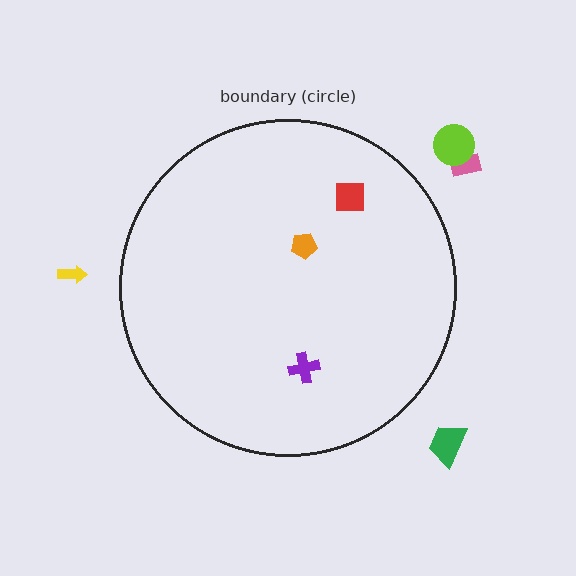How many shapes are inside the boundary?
3 inside, 4 outside.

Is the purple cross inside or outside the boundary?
Inside.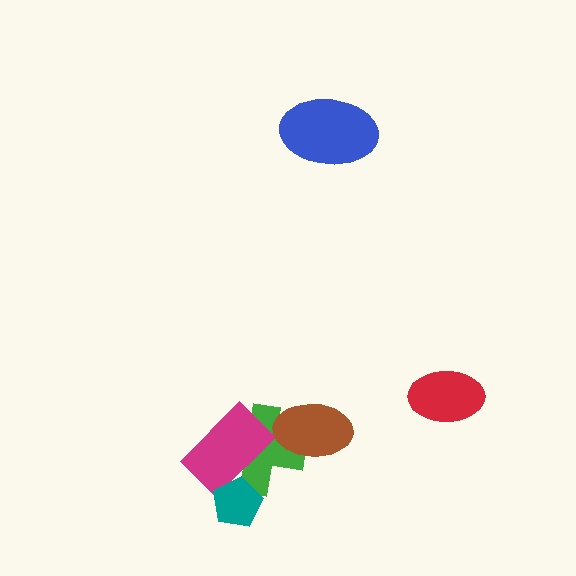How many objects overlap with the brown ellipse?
1 object overlaps with the brown ellipse.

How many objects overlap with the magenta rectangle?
2 objects overlap with the magenta rectangle.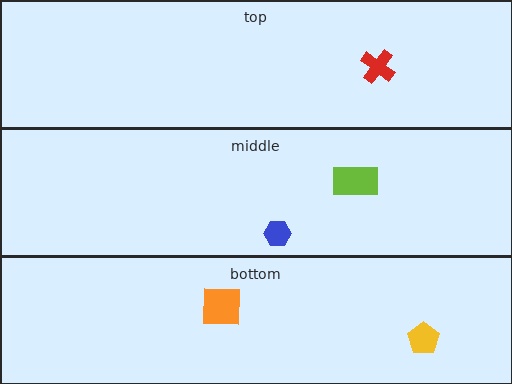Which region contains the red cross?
The top region.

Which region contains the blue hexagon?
The middle region.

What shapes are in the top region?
The red cross.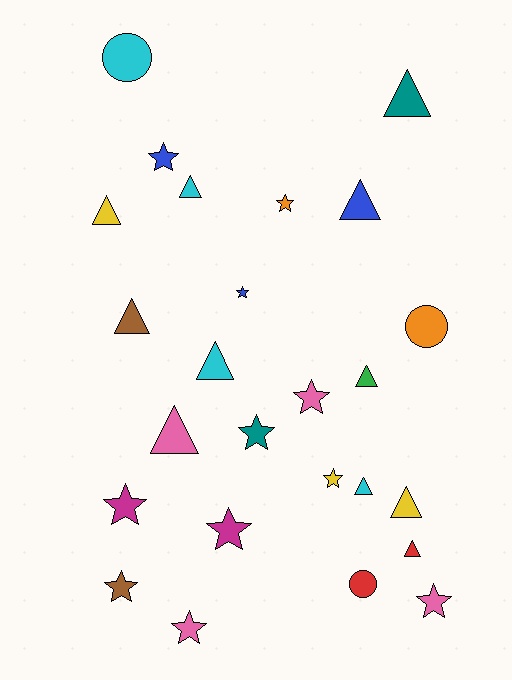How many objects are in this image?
There are 25 objects.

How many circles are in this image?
There are 3 circles.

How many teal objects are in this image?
There are 2 teal objects.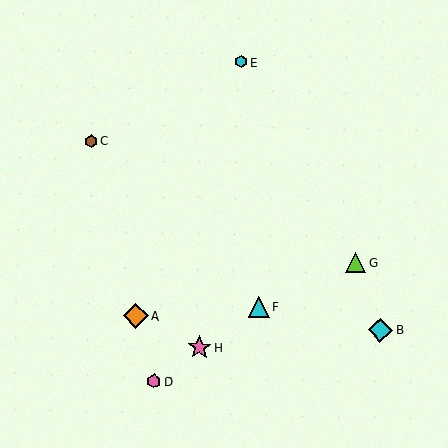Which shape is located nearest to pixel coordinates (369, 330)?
The cyan diamond (labeled B) at (380, 330) is nearest to that location.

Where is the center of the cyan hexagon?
The center of the cyan hexagon is at (241, 62).